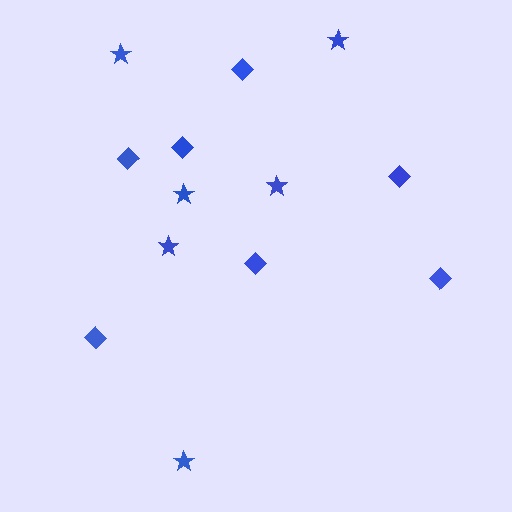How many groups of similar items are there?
There are 2 groups: one group of diamonds (7) and one group of stars (6).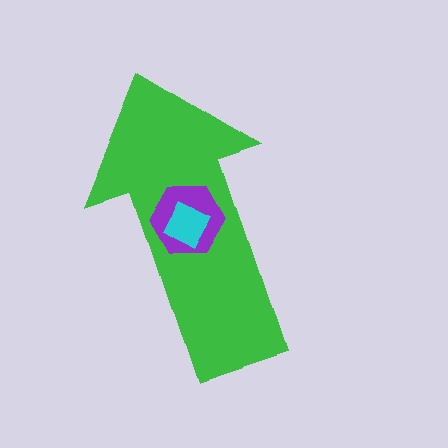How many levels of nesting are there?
3.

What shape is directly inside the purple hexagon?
The cyan diamond.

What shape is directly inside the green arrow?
The purple hexagon.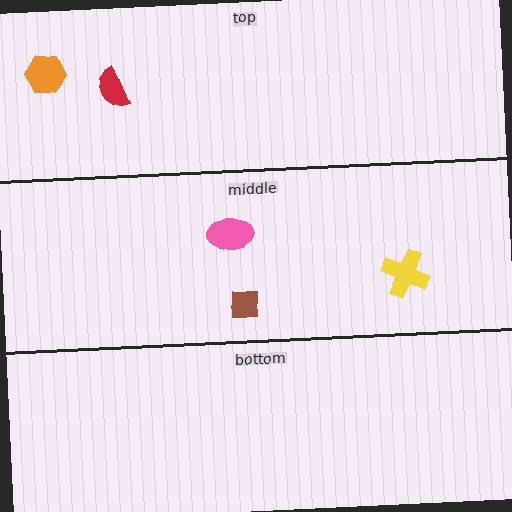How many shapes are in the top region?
2.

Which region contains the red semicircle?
The top region.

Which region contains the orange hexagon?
The top region.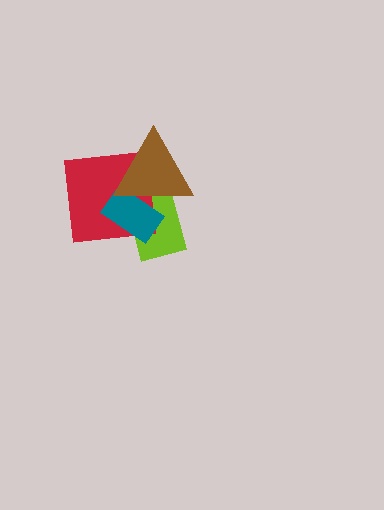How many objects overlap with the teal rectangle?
3 objects overlap with the teal rectangle.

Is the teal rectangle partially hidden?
Yes, it is partially covered by another shape.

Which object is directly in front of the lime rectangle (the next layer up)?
The red square is directly in front of the lime rectangle.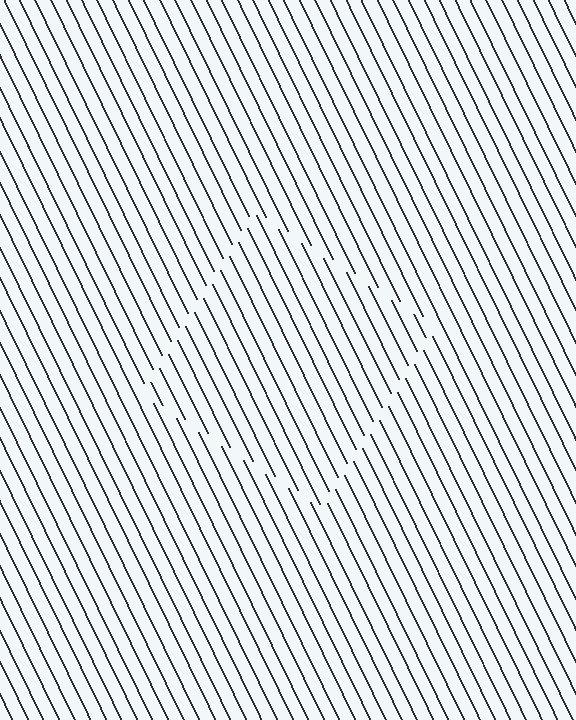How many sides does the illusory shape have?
4 sides — the line-ends trace a square.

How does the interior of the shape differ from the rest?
The interior of the shape contains the same grating, shifted by half a period — the contour is defined by the phase discontinuity where line-ends from the inner and outer gratings abut.